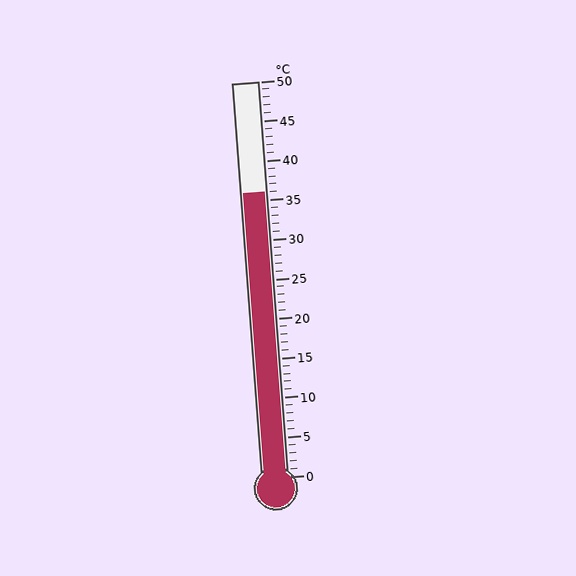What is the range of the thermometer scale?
The thermometer scale ranges from 0°C to 50°C.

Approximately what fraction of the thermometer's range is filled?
The thermometer is filled to approximately 70% of its range.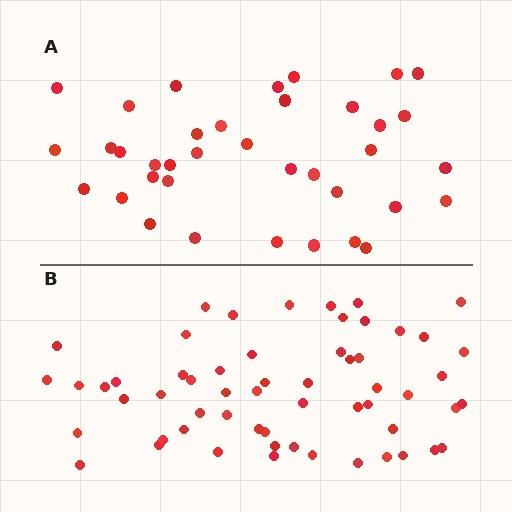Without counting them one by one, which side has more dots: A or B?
Region B (the bottom region) has more dots.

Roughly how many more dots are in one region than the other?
Region B has approximately 20 more dots than region A.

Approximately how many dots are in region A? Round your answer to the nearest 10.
About 40 dots. (The exact count is 37, which rounds to 40.)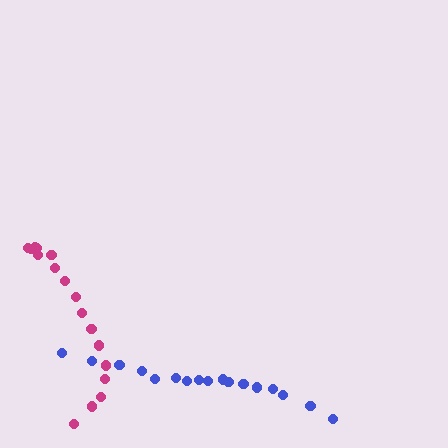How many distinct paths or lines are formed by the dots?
There are 2 distinct paths.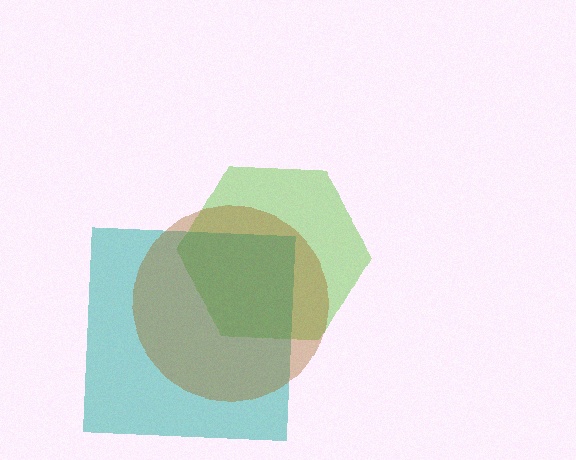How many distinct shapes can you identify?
There are 3 distinct shapes: a lime hexagon, a teal square, a brown circle.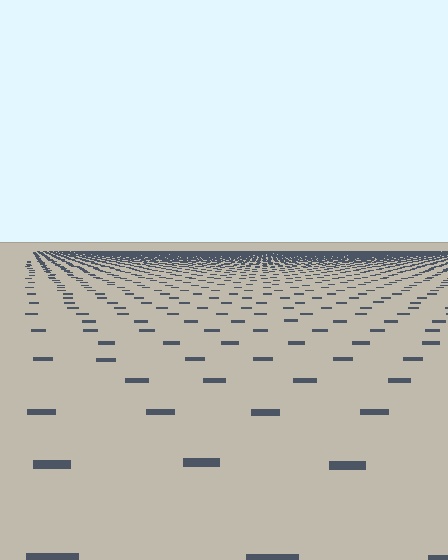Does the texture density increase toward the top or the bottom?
Density increases toward the top.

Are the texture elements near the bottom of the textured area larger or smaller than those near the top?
Larger. Near the bottom, elements are closer to the viewer and appear at a bigger on-screen size.